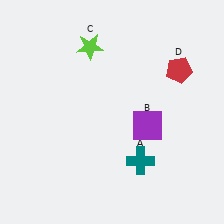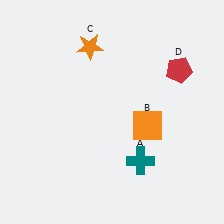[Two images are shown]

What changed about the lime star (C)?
In Image 1, C is lime. In Image 2, it changed to orange.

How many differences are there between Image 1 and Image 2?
There are 2 differences between the two images.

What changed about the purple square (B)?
In Image 1, B is purple. In Image 2, it changed to orange.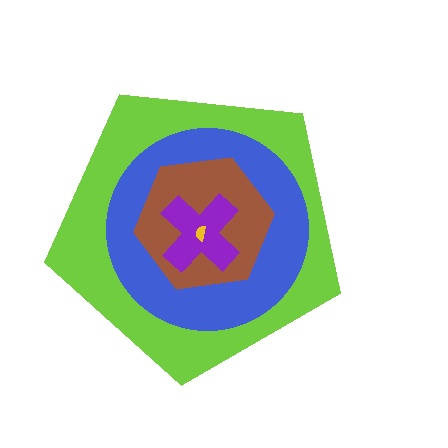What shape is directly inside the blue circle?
The brown hexagon.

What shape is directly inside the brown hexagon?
The purple cross.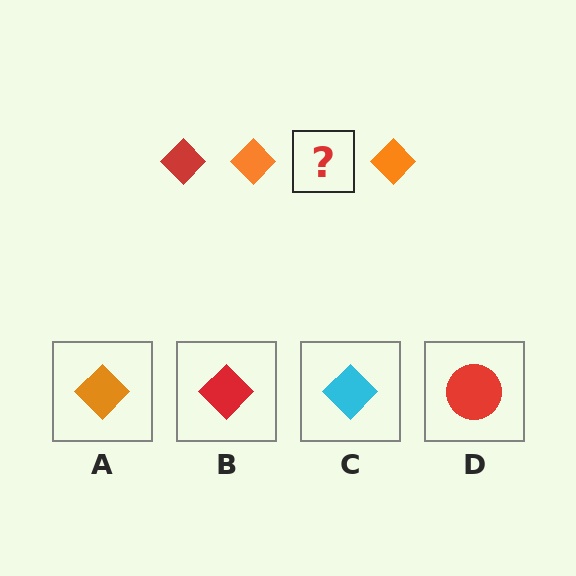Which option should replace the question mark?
Option B.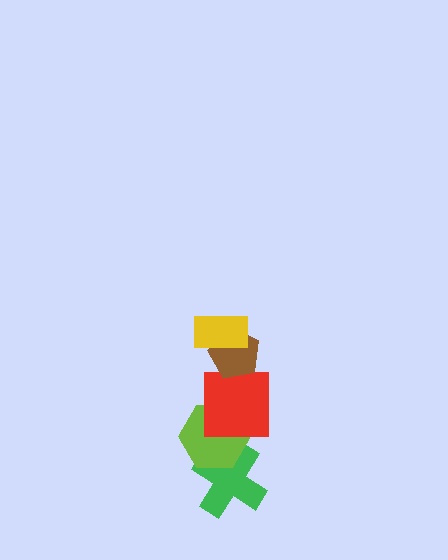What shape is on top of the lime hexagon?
The red square is on top of the lime hexagon.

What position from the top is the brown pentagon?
The brown pentagon is 2nd from the top.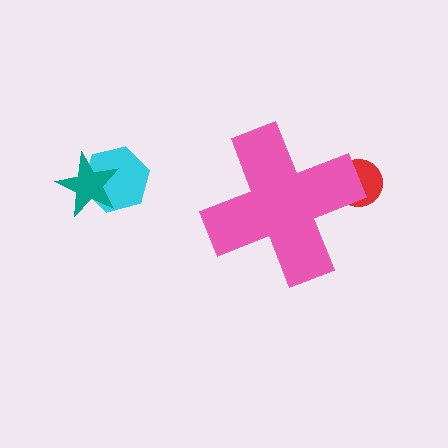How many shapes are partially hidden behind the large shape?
1 shape is partially hidden.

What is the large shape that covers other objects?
A pink cross.